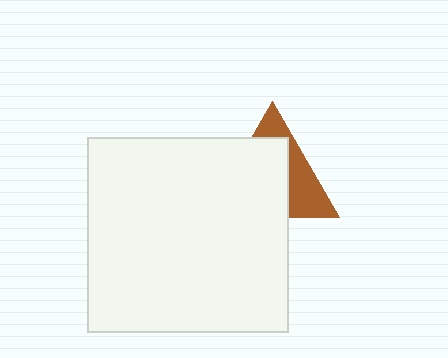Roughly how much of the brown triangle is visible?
A small part of it is visible (roughly 38%).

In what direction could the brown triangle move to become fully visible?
The brown triangle could move toward the upper-right. That would shift it out from behind the white rectangle entirely.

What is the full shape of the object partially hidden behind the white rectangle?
The partially hidden object is a brown triangle.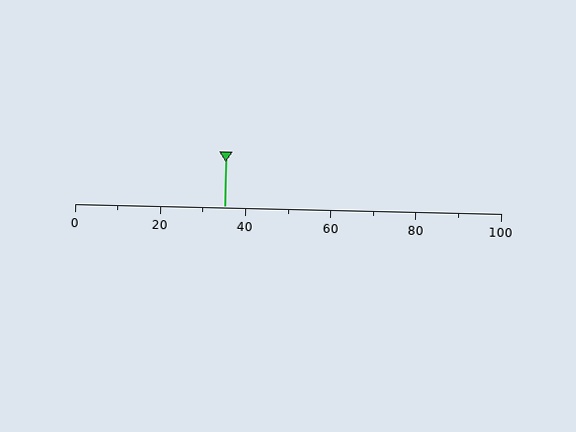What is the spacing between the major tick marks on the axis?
The major ticks are spaced 20 apart.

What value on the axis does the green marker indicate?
The marker indicates approximately 35.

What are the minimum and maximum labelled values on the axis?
The axis runs from 0 to 100.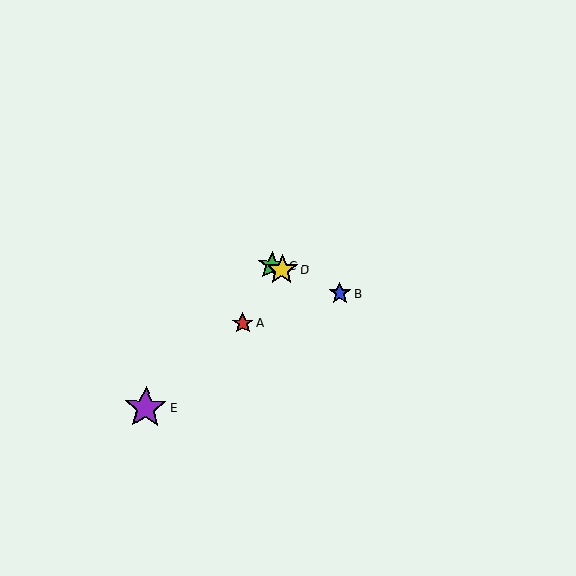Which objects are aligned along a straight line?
Objects B, C, D are aligned along a straight line.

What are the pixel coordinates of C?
Object C is at (272, 266).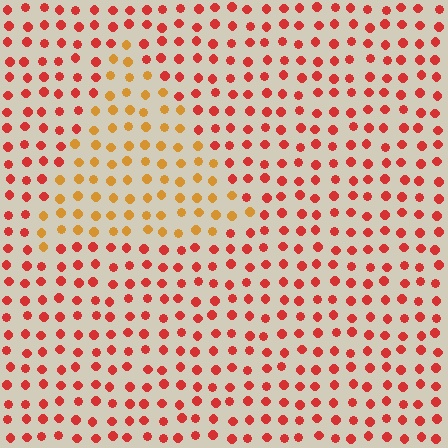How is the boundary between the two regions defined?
The boundary is defined purely by a slight shift in hue (about 37 degrees). Spacing, size, and orientation are identical on both sides.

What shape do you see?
I see a triangle.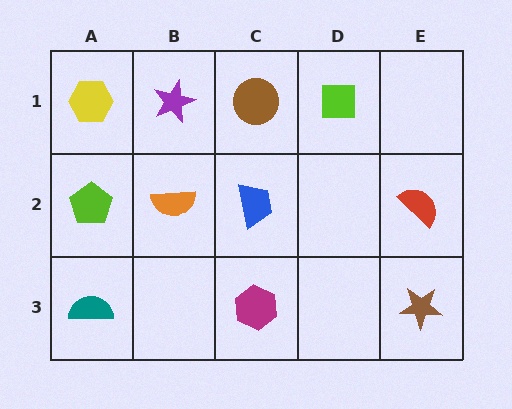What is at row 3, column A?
A teal semicircle.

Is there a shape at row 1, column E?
No, that cell is empty.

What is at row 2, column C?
A blue trapezoid.